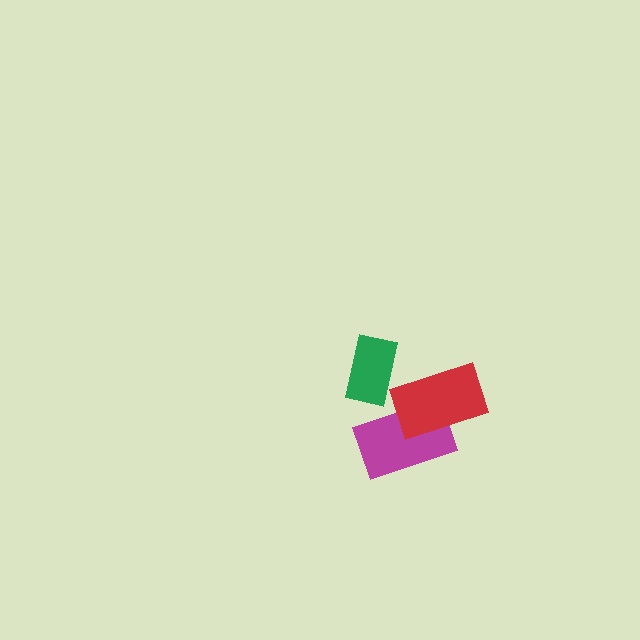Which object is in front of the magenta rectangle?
The red rectangle is in front of the magenta rectangle.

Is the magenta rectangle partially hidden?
Yes, it is partially covered by another shape.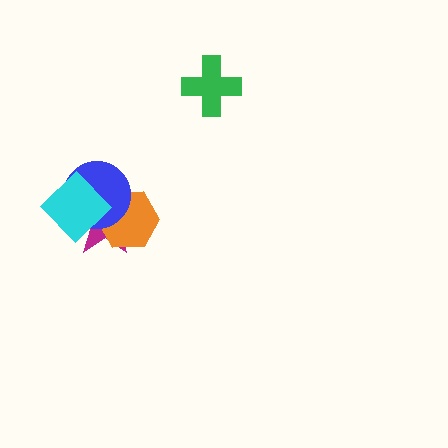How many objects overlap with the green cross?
0 objects overlap with the green cross.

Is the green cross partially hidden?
No, no other shape covers it.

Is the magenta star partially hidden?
Yes, it is partially covered by another shape.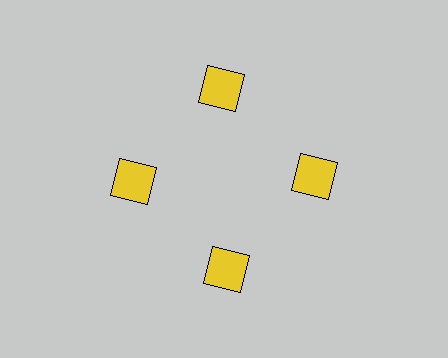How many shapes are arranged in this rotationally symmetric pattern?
There are 4 shapes, arranged in 4 groups of 1.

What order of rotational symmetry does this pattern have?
This pattern has 4-fold rotational symmetry.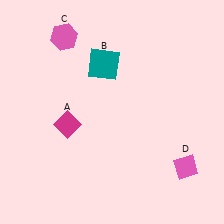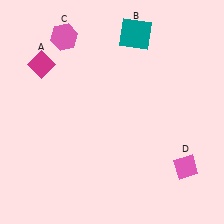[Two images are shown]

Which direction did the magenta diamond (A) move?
The magenta diamond (A) moved up.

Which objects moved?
The objects that moved are: the magenta diamond (A), the teal square (B).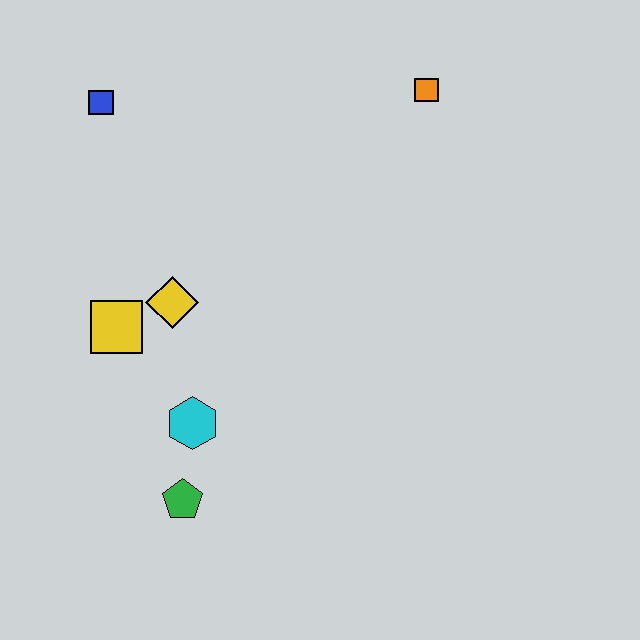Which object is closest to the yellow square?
The yellow diamond is closest to the yellow square.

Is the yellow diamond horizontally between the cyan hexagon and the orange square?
No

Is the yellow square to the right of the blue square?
Yes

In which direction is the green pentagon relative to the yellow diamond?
The green pentagon is below the yellow diamond.